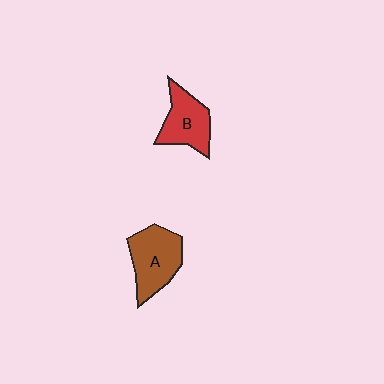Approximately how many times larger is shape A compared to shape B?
Approximately 1.2 times.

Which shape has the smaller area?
Shape B (red).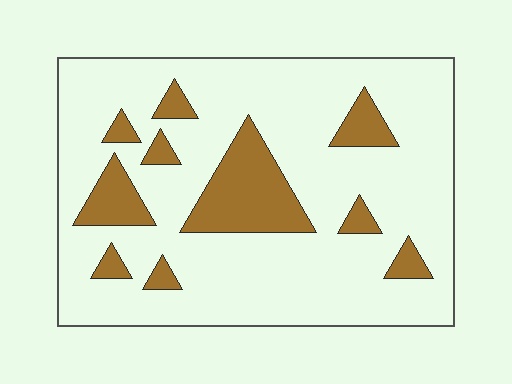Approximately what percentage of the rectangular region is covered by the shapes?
Approximately 20%.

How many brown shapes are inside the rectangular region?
10.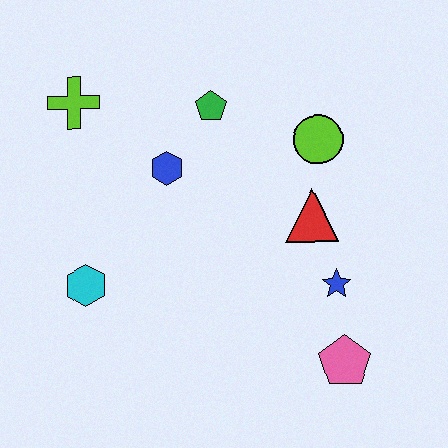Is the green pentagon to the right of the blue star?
No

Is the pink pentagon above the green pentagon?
No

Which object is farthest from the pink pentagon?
The lime cross is farthest from the pink pentagon.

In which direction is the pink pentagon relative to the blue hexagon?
The pink pentagon is below the blue hexagon.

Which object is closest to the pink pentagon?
The blue star is closest to the pink pentagon.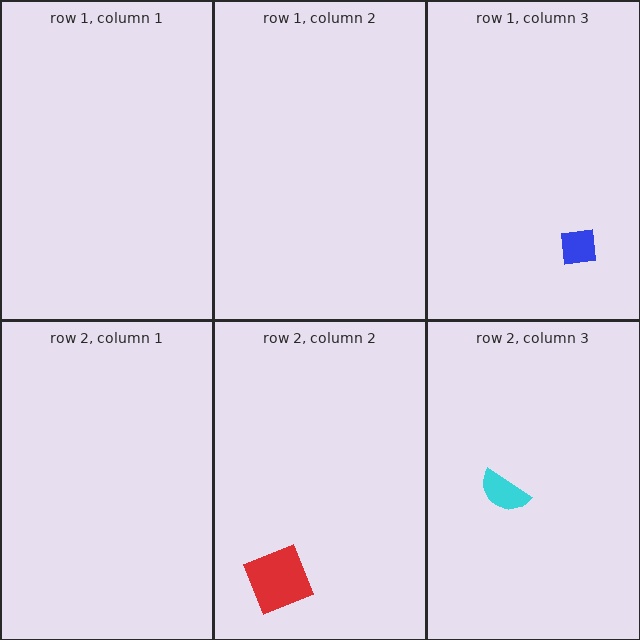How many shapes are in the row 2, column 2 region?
1.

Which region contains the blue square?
The row 1, column 3 region.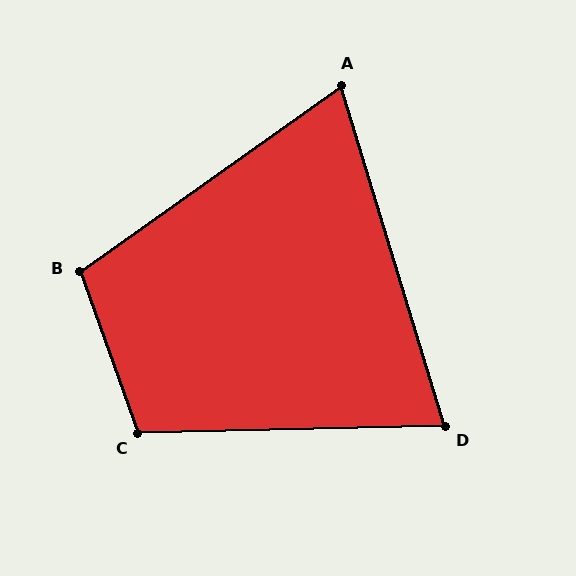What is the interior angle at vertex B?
Approximately 106 degrees (obtuse).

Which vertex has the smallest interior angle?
A, at approximately 72 degrees.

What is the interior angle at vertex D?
Approximately 74 degrees (acute).